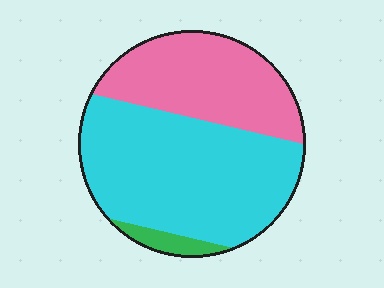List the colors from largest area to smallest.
From largest to smallest: cyan, pink, green.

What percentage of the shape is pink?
Pink takes up about three eighths (3/8) of the shape.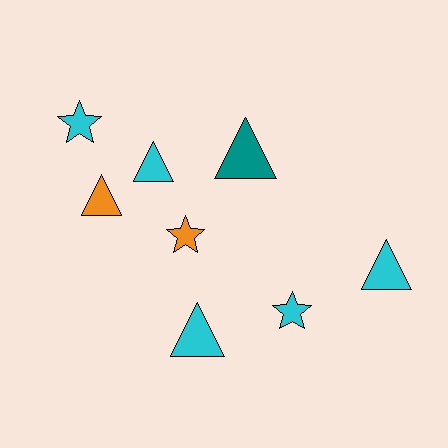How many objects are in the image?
There are 8 objects.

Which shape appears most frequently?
Triangle, with 5 objects.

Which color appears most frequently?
Cyan, with 5 objects.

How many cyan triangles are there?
There are 3 cyan triangles.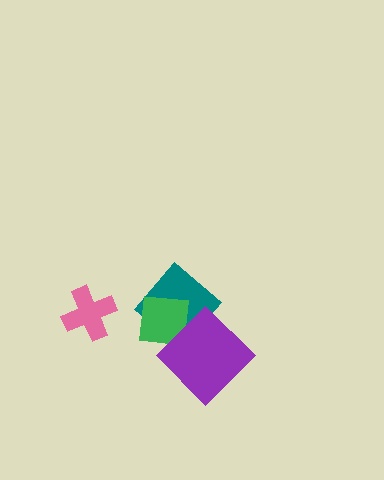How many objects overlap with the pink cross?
0 objects overlap with the pink cross.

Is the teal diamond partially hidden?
Yes, it is partially covered by another shape.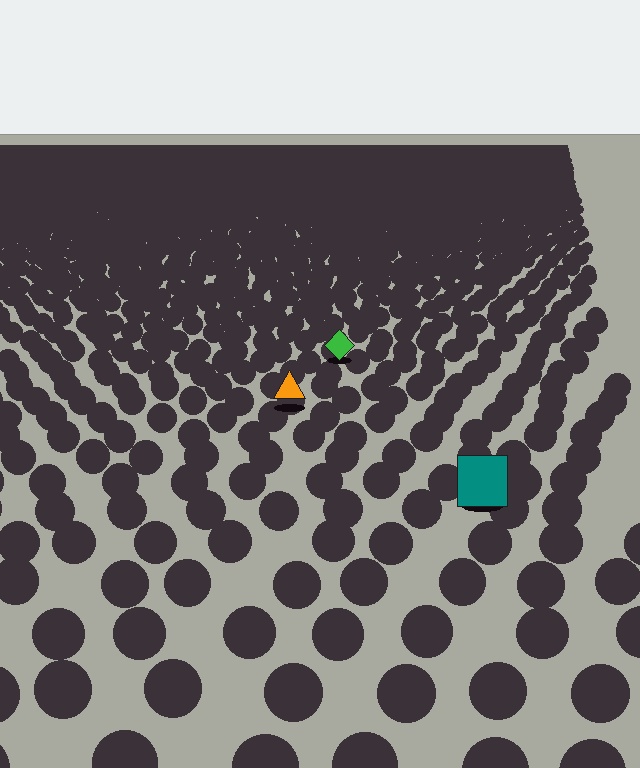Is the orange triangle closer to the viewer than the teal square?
No. The teal square is closer — you can tell from the texture gradient: the ground texture is coarser near it.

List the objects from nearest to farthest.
From nearest to farthest: the teal square, the orange triangle, the green diamond.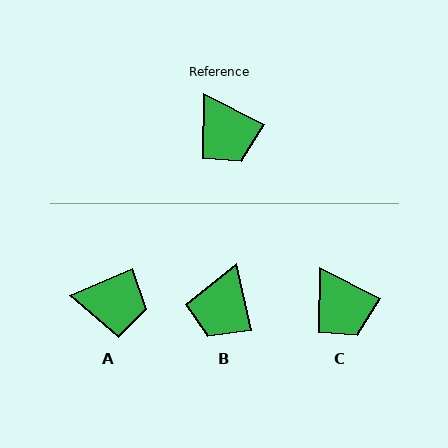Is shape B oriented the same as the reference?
No, it is off by about 50 degrees.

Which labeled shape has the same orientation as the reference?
C.